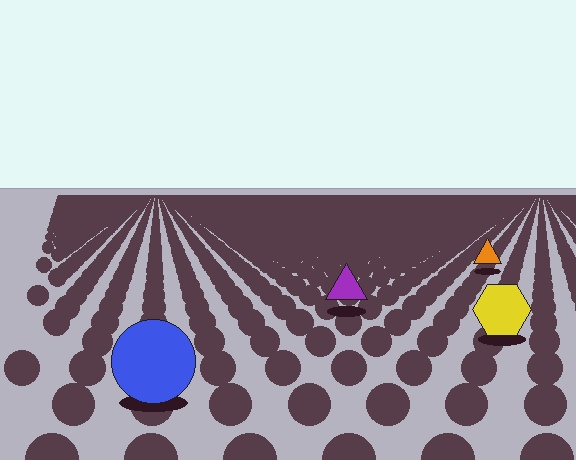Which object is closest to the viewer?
The blue circle is closest. The texture marks near it are larger and more spread out.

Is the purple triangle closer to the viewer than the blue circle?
No. The blue circle is closer — you can tell from the texture gradient: the ground texture is coarser near it.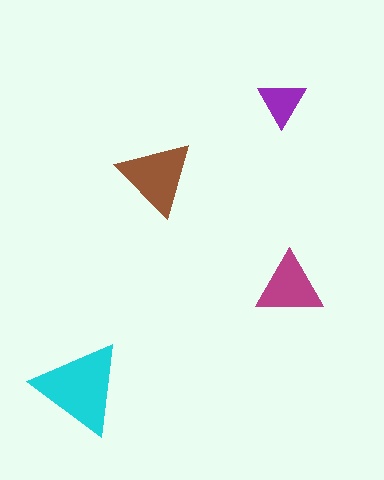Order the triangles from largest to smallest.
the cyan one, the brown one, the magenta one, the purple one.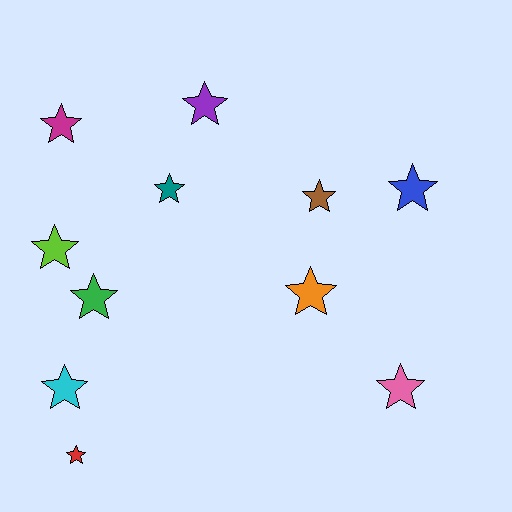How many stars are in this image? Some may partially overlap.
There are 11 stars.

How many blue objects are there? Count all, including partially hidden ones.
There is 1 blue object.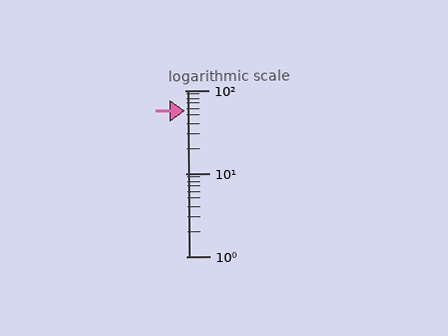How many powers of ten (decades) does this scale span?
The scale spans 2 decades, from 1 to 100.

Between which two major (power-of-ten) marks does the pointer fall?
The pointer is between 10 and 100.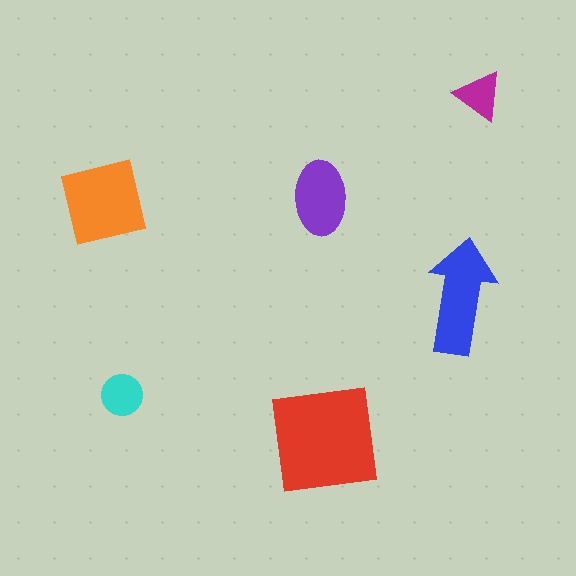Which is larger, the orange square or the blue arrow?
The orange square.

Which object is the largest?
The red square.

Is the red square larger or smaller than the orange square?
Larger.